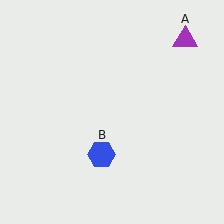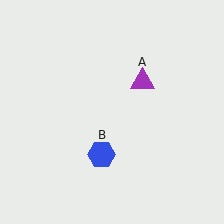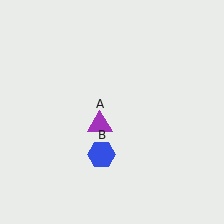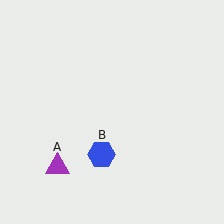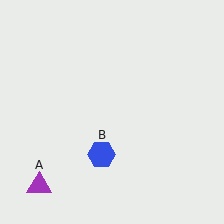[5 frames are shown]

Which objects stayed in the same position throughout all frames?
Blue hexagon (object B) remained stationary.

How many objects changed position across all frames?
1 object changed position: purple triangle (object A).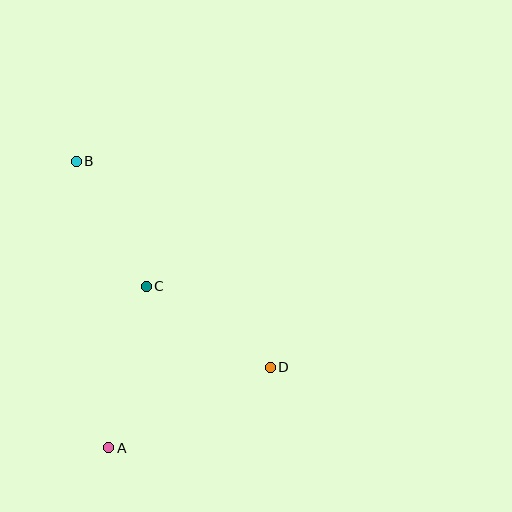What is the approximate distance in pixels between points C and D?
The distance between C and D is approximately 148 pixels.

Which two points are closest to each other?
Points B and C are closest to each other.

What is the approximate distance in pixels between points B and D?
The distance between B and D is approximately 283 pixels.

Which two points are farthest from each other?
Points A and B are farthest from each other.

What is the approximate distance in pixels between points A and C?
The distance between A and C is approximately 166 pixels.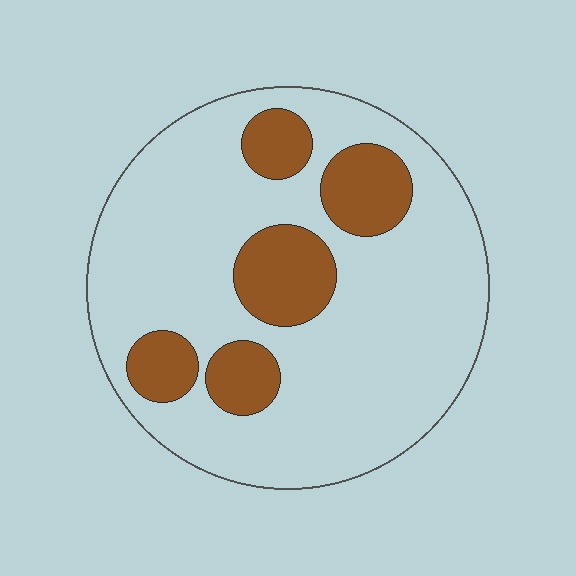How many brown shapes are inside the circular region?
5.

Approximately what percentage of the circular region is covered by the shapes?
Approximately 20%.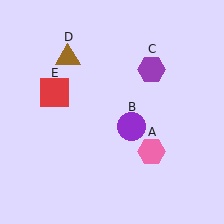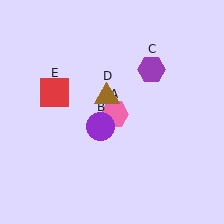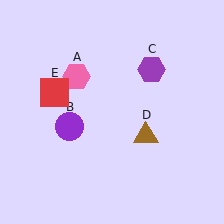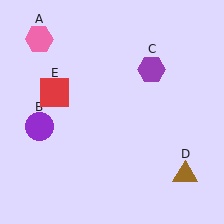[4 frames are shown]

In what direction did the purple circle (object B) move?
The purple circle (object B) moved left.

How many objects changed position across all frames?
3 objects changed position: pink hexagon (object A), purple circle (object B), brown triangle (object D).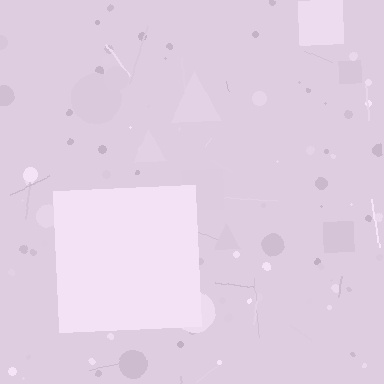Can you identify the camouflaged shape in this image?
The camouflaged shape is a square.